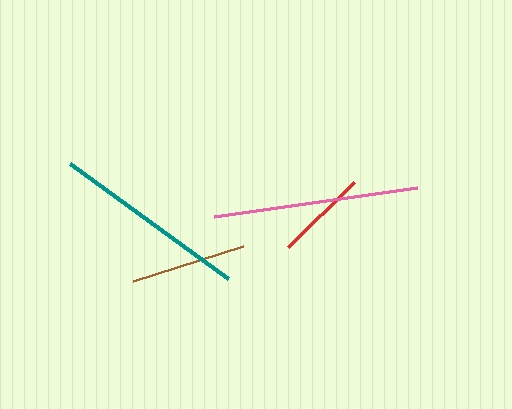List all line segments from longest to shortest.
From longest to shortest: pink, teal, brown, red.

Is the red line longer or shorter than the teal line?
The teal line is longer than the red line.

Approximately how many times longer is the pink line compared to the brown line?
The pink line is approximately 1.8 times the length of the brown line.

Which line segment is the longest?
The pink line is the longest at approximately 206 pixels.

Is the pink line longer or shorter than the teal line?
The pink line is longer than the teal line.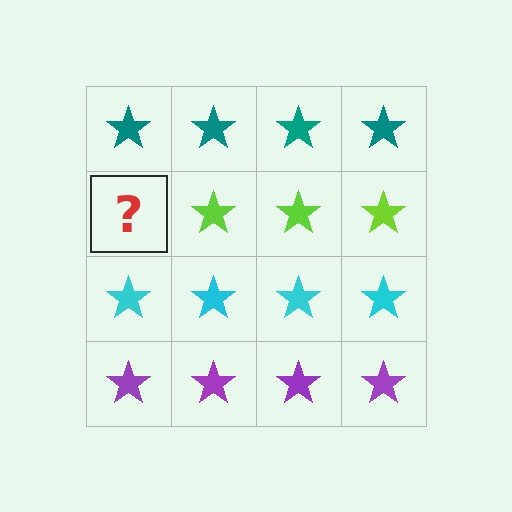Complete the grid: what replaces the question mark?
The question mark should be replaced with a lime star.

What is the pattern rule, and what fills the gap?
The rule is that each row has a consistent color. The gap should be filled with a lime star.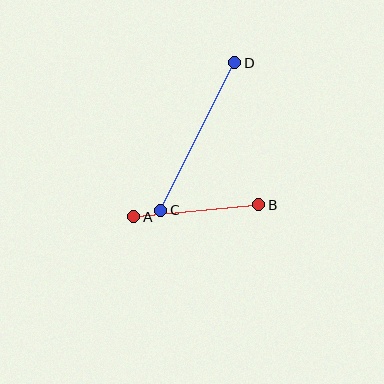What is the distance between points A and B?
The distance is approximately 125 pixels.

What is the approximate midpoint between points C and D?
The midpoint is at approximately (198, 136) pixels.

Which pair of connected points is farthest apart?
Points C and D are farthest apart.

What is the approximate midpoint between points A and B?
The midpoint is at approximately (196, 211) pixels.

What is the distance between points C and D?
The distance is approximately 165 pixels.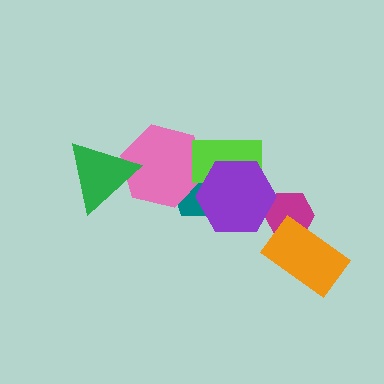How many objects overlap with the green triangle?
1 object overlaps with the green triangle.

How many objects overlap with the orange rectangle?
1 object overlaps with the orange rectangle.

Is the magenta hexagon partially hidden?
Yes, it is partially covered by another shape.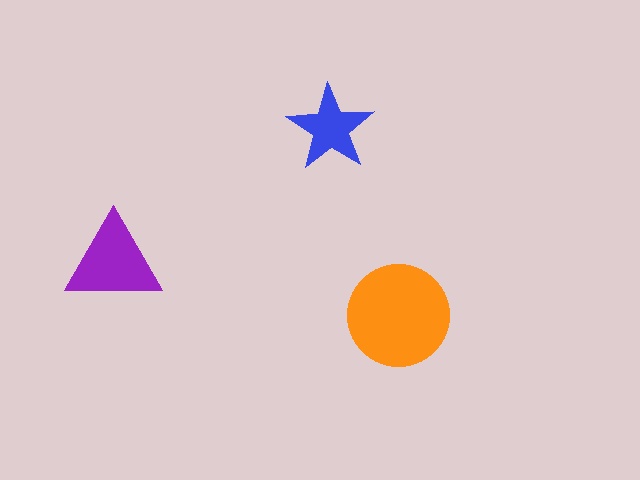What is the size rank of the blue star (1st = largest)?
3rd.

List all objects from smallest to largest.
The blue star, the purple triangle, the orange circle.